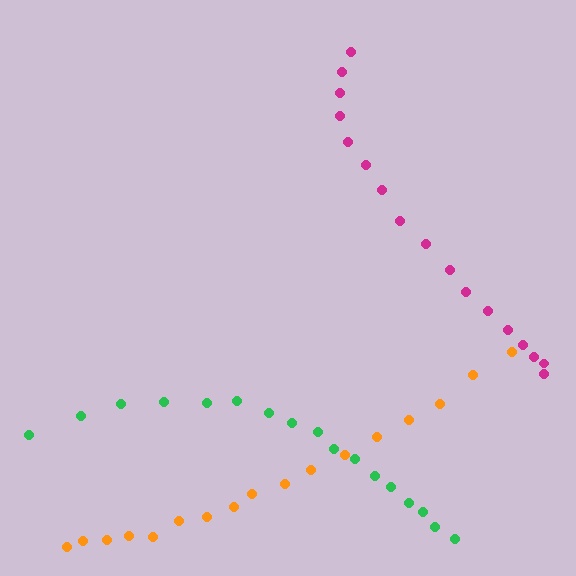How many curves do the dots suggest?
There are 3 distinct paths.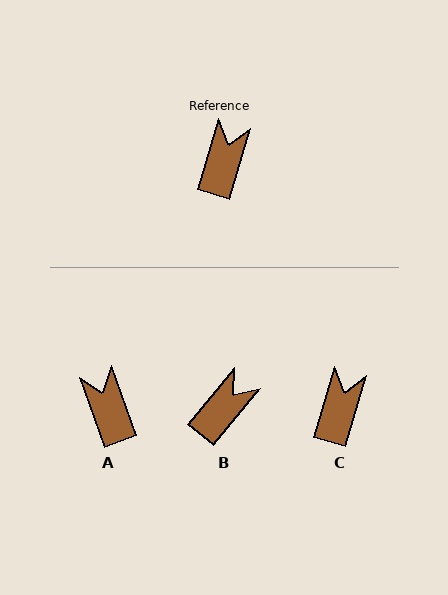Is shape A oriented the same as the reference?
No, it is off by about 36 degrees.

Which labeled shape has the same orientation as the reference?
C.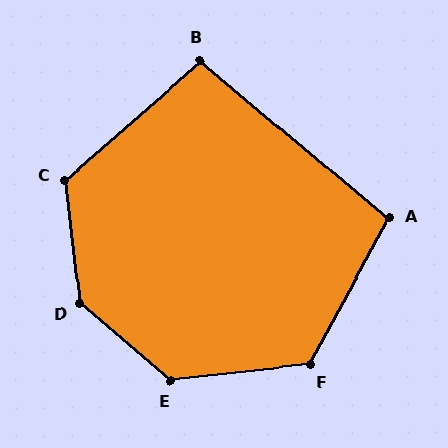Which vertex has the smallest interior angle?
B, at approximately 99 degrees.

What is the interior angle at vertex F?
Approximately 125 degrees (obtuse).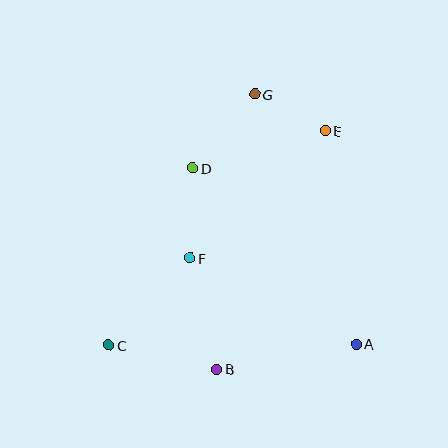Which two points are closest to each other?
Points E and G are closest to each other.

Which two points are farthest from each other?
Points C and E are farthest from each other.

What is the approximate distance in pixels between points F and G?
The distance between F and G is approximately 176 pixels.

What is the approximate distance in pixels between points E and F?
The distance between E and F is approximately 186 pixels.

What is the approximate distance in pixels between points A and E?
The distance between A and E is approximately 216 pixels.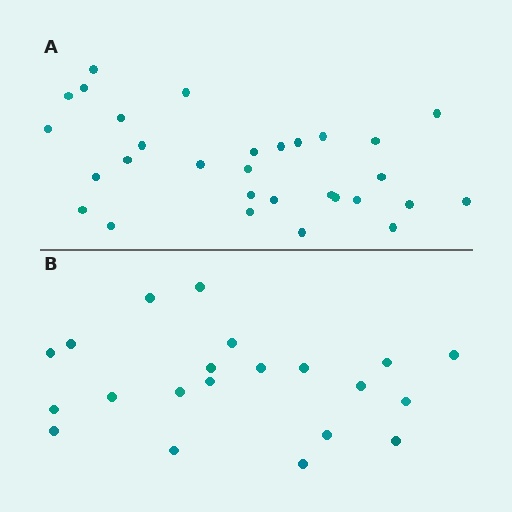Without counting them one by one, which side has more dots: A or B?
Region A (the top region) has more dots.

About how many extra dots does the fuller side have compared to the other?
Region A has roughly 8 or so more dots than region B.